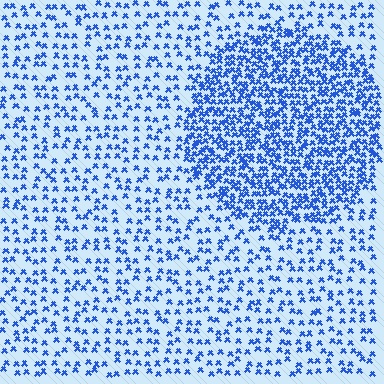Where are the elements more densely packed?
The elements are more densely packed inside the circle boundary.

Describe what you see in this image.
The image contains small blue elements arranged at two different densities. A circle-shaped region is visible where the elements are more densely packed than the surrounding area.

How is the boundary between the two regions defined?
The boundary is defined by a change in element density (approximately 2.4x ratio). All elements are the same color, size, and shape.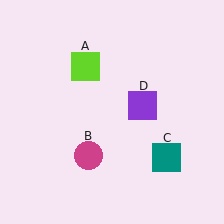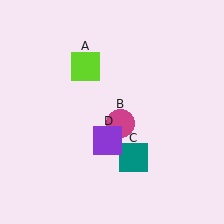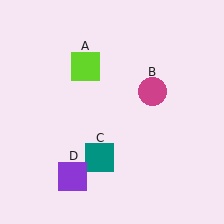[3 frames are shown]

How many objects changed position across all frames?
3 objects changed position: magenta circle (object B), teal square (object C), purple square (object D).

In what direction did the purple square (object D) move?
The purple square (object D) moved down and to the left.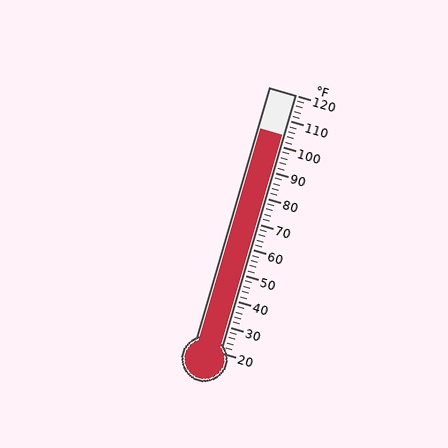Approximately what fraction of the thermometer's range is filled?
The thermometer is filled to approximately 85% of its range.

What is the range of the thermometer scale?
The thermometer scale ranges from 20°F to 120°F.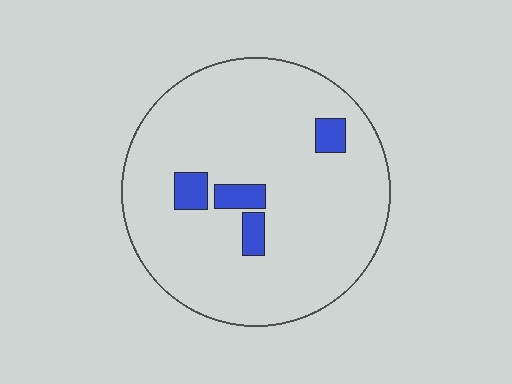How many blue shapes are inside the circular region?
4.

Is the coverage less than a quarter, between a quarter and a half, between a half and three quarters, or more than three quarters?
Less than a quarter.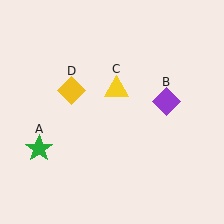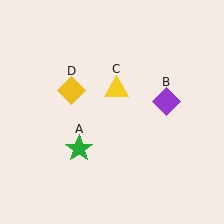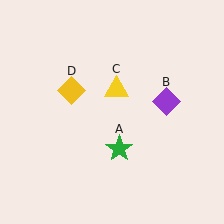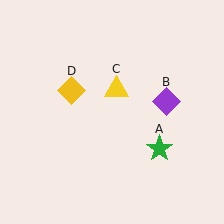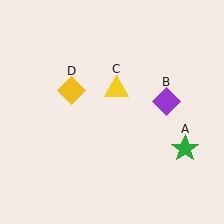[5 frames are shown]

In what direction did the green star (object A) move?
The green star (object A) moved right.